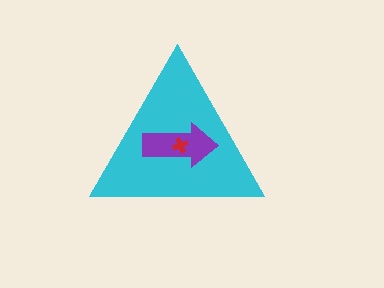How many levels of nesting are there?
3.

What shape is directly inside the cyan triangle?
The purple arrow.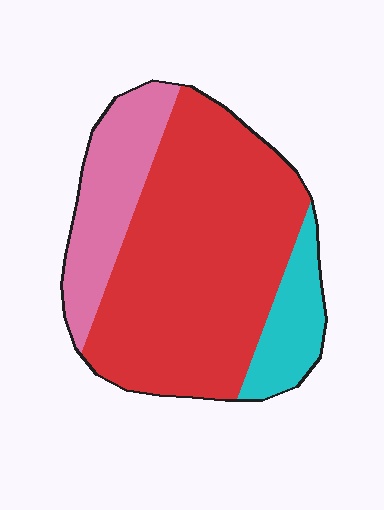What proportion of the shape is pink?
Pink takes up between a sixth and a third of the shape.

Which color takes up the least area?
Cyan, at roughly 15%.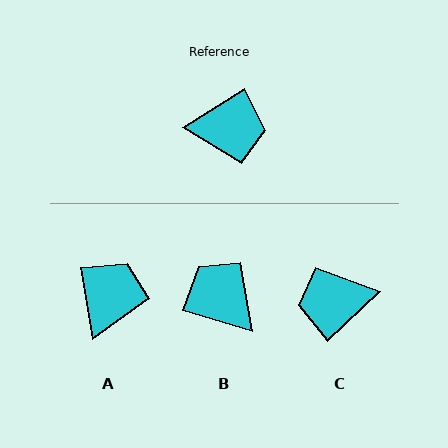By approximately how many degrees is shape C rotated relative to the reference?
Approximately 168 degrees clockwise.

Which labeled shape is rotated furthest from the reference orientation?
C, about 168 degrees away.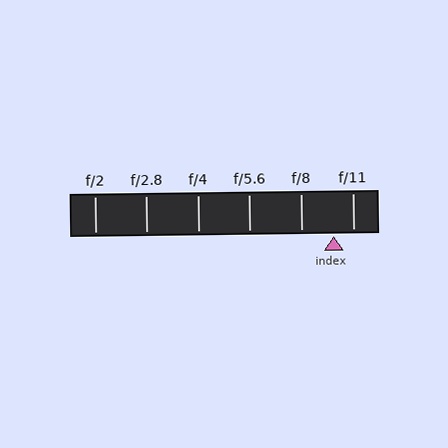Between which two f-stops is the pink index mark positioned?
The index mark is between f/8 and f/11.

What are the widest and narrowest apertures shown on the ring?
The widest aperture shown is f/2 and the narrowest is f/11.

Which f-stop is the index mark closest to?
The index mark is closest to f/11.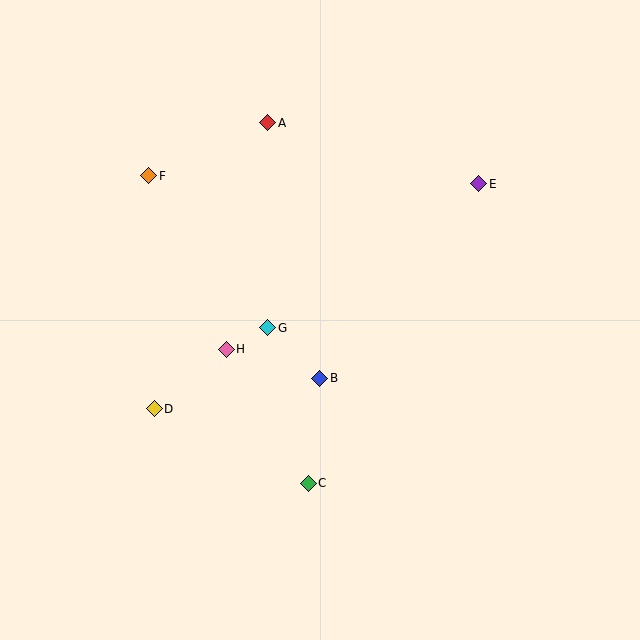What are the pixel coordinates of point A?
Point A is at (268, 123).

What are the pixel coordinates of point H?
Point H is at (226, 349).